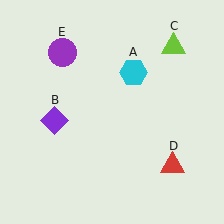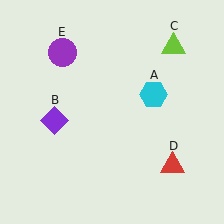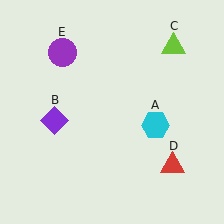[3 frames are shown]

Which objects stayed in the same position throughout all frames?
Purple diamond (object B) and lime triangle (object C) and red triangle (object D) and purple circle (object E) remained stationary.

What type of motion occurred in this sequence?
The cyan hexagon (object A) rotated clockwise around the center of the scene.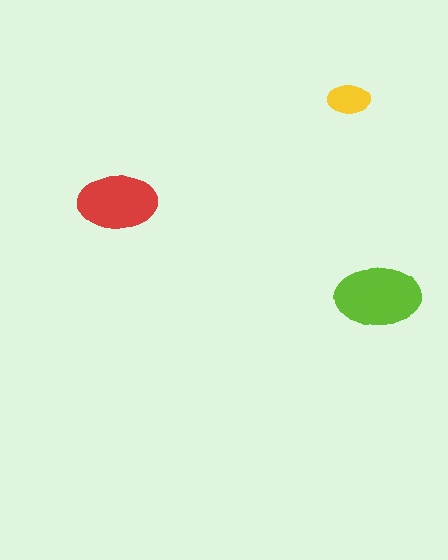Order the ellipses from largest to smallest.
the lime one, the red one, the yellow one.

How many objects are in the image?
There are 3 objects in the image.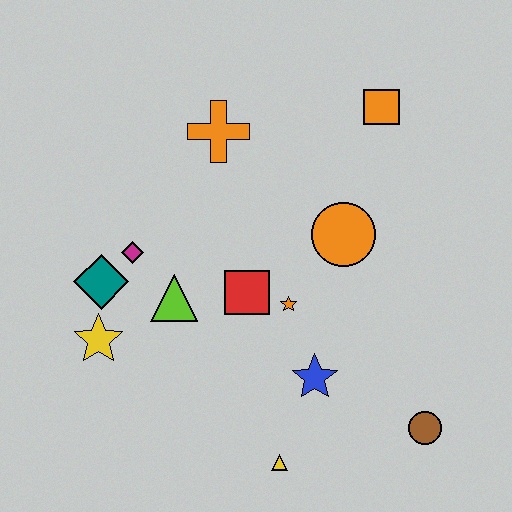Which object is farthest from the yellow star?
The orange square is farthest from the yellow star.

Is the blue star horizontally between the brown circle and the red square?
Yes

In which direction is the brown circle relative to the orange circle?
The brown circle is below the orange circle.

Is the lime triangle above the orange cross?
No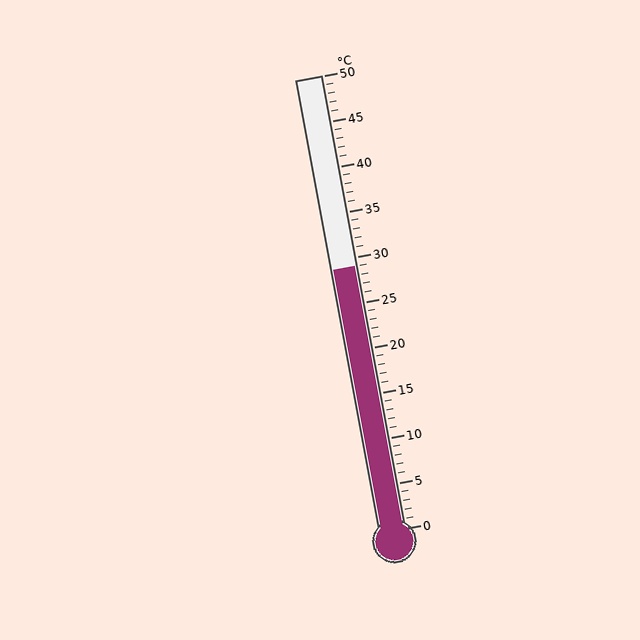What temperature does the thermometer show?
The thermometer shows approximately 29°C.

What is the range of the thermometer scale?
The thermometer scale ranges from 0°C to 50°C.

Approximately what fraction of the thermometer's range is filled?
The thermometer is filled to approximately 60% of its range.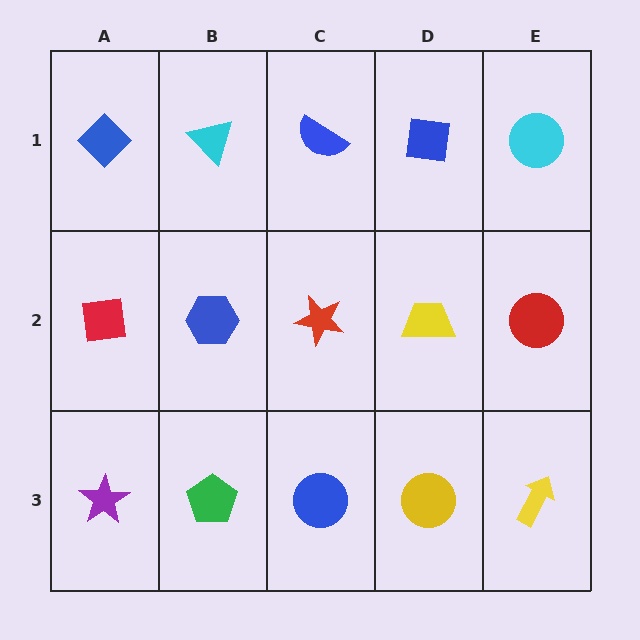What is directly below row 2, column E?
A yellow arrow.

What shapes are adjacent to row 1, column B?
A blue hexagon (row 2, column B), a blue diamond (row 1, column A), a blue semicircle (row 1, column C).